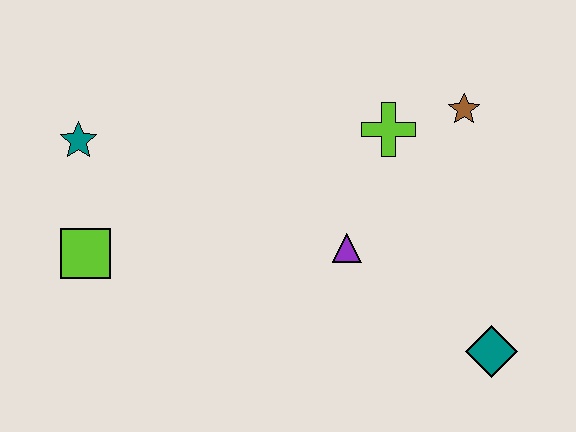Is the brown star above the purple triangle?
Yes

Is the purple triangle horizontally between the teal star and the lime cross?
Yes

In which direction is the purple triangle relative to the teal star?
The purple triangle is to the right of the teal star.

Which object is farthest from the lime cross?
The lime square is farthest from the lime cross.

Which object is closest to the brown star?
The lime cross is closest to the brown star.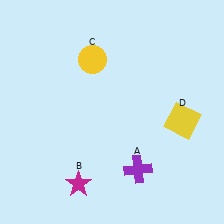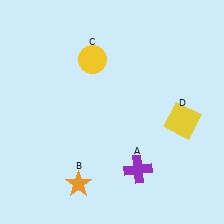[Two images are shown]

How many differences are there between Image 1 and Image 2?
There is 1 difference between the two images.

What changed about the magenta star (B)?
In Image 1, B is magenta. In Image 2, it changed to orange.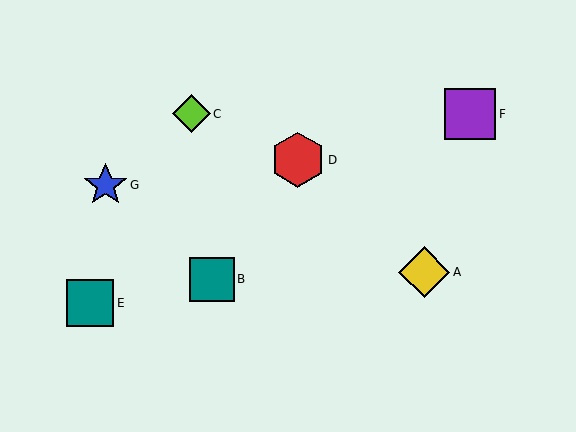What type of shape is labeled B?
Shape B is a teal square.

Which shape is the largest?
The red hexagon (labeled D) is the largest.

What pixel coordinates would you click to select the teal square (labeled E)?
Click at (90, 303) to select the teal square E.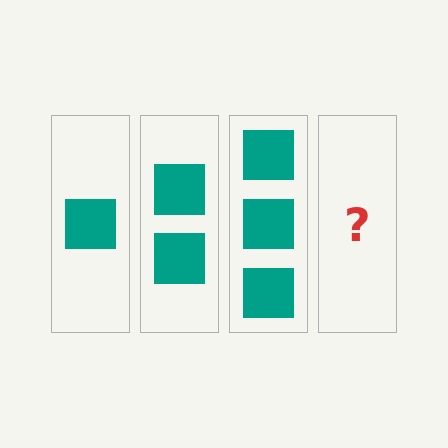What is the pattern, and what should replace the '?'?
The pattern is that each step adds one more square. The '?' should be 4 squares.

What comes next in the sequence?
The next element should be 4 squares.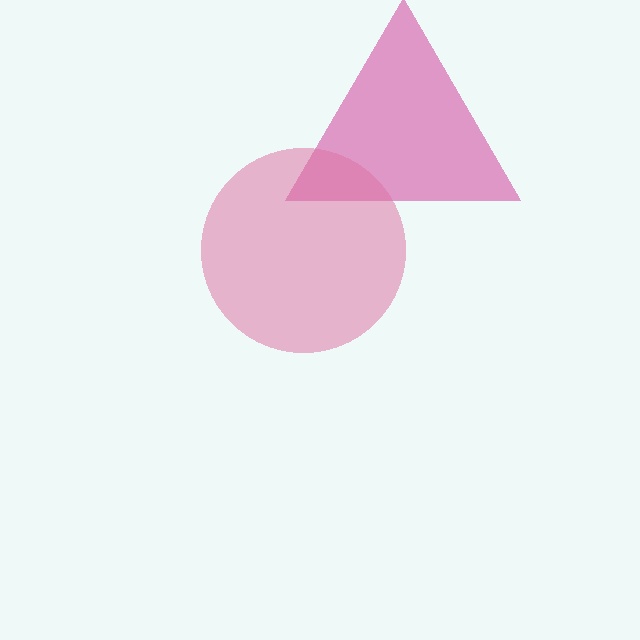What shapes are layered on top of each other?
The layered shapes are: a magenta triangle, a pink circle.